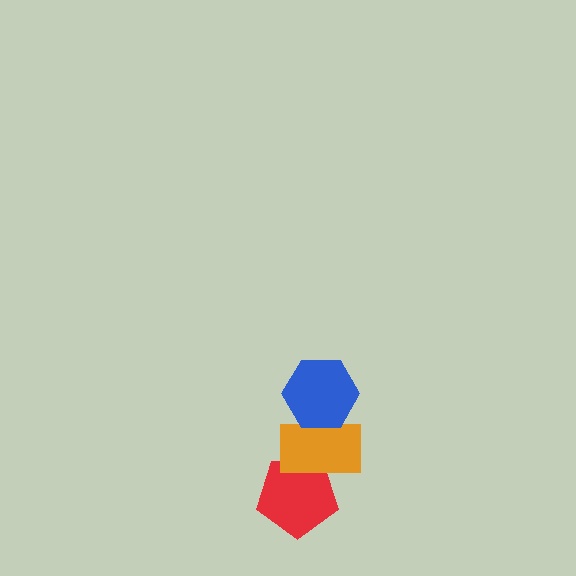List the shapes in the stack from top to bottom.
From top to bottom: the blue hexagon, the orange rectangle, the red pentagon.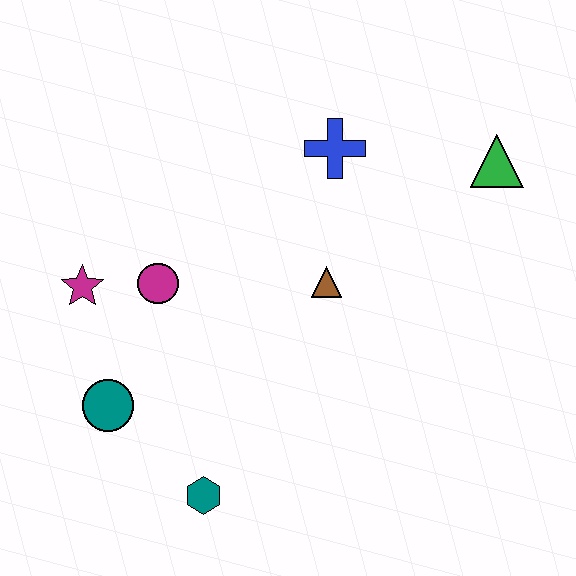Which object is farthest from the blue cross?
The teal hexagon is farthest from the blue cross.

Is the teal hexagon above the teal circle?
No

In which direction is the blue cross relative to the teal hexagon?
The blue cross is above the teal hexagon.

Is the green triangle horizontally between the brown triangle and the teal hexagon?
No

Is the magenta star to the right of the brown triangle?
No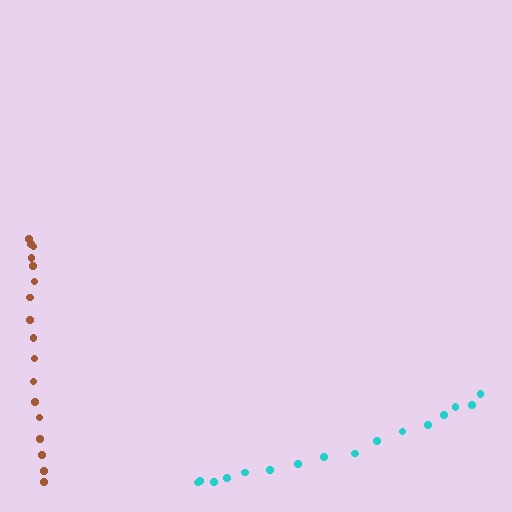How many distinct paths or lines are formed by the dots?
There are 2 distinct paths.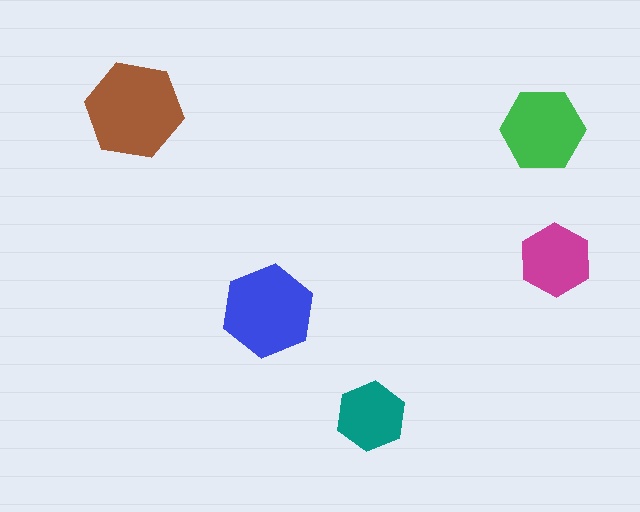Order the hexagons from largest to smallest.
the brown one, the blue one, the green one, the magenta one, the teal one.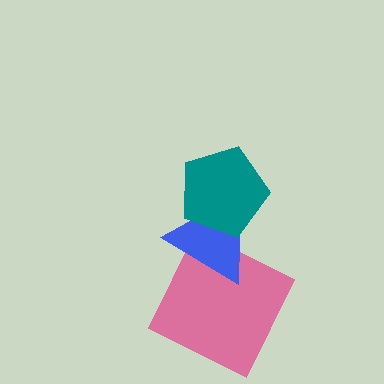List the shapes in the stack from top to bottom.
From top to bottom: the teal pentagon, the blue triangle, the pink square.